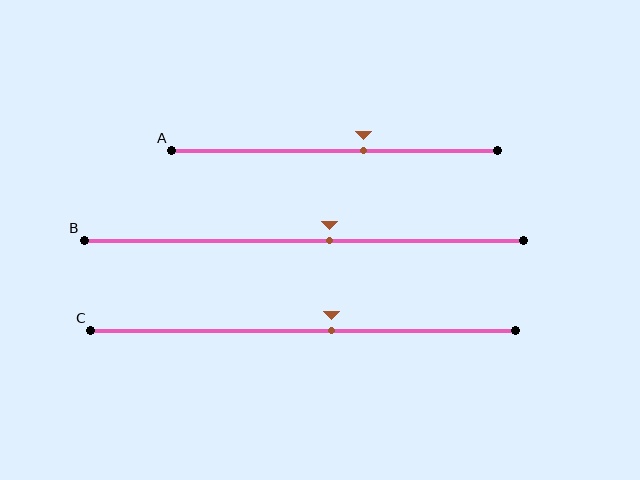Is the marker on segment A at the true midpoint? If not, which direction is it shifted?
No, the marker on segment A is shifted to the right by about 9% of the segment length.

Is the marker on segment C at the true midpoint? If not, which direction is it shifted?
No, the marker on segment C is shifted to the right by about 7% of the segment length.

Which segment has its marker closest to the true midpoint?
Segment B has its marker closest to the true midpoint.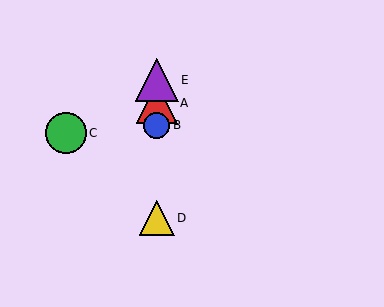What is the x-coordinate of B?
Object B is at x≈157.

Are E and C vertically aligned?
No, E is at x≈157 and C is at x≈66.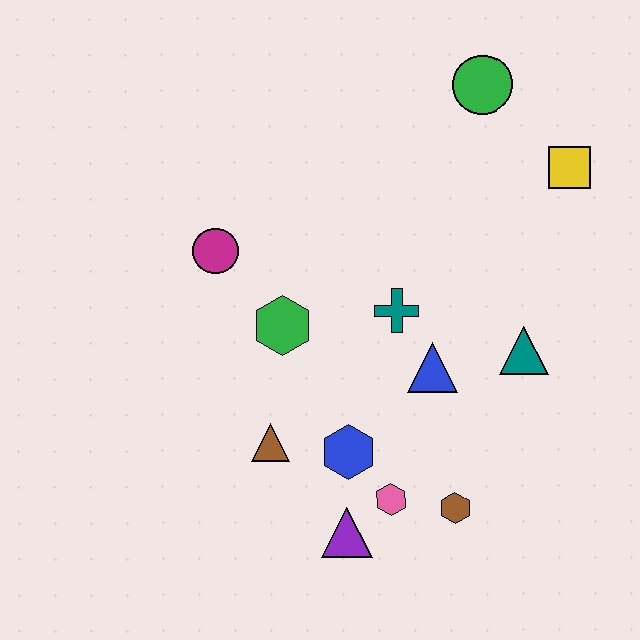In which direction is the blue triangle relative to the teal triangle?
The blue triangle is to the left of the teal triangle.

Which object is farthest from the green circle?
The purple triangle is farthest from the green circle.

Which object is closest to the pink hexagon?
The purple triangle is closest to the pink hexagon.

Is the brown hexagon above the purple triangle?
Yes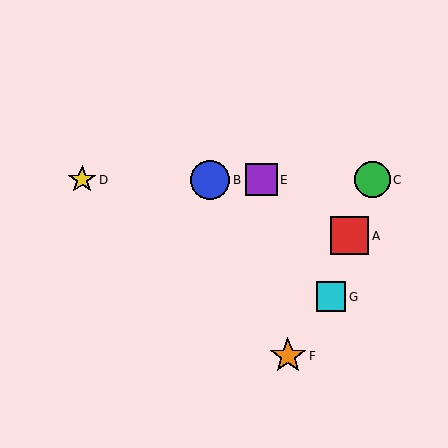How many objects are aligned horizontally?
4 objects (B, C, D, E) are aligned horizontally.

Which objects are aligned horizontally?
Objects B, C, D, E are aligned horizontally.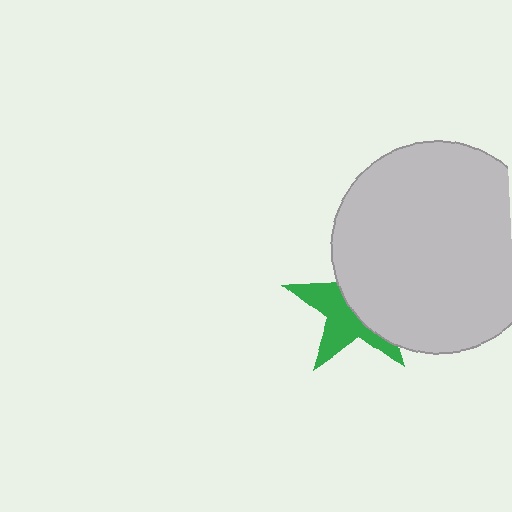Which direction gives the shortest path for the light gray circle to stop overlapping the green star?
Moving right gives the shortest separation.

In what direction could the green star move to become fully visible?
The green star could move left. That would shift it out from behind the light gray circle entirely.